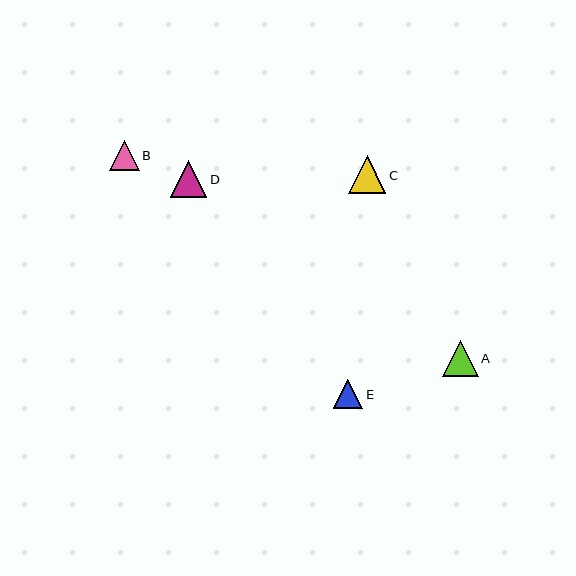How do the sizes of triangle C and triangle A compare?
Triangle C and triangle A are approximately the same size.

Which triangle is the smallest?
Triangle E is the smallest with a size of approximately 29 pixels.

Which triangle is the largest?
Triangle C is the largest with a size of approximately 37 pixels.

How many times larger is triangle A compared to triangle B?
Triangle A is approximately 1.2 times the size of triangle B.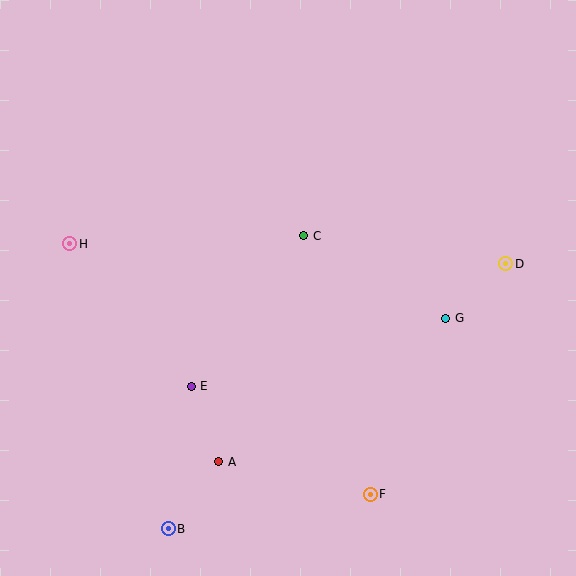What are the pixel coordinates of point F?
Point F is at (370, 494).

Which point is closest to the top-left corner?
Point H is closest to the top-left corner.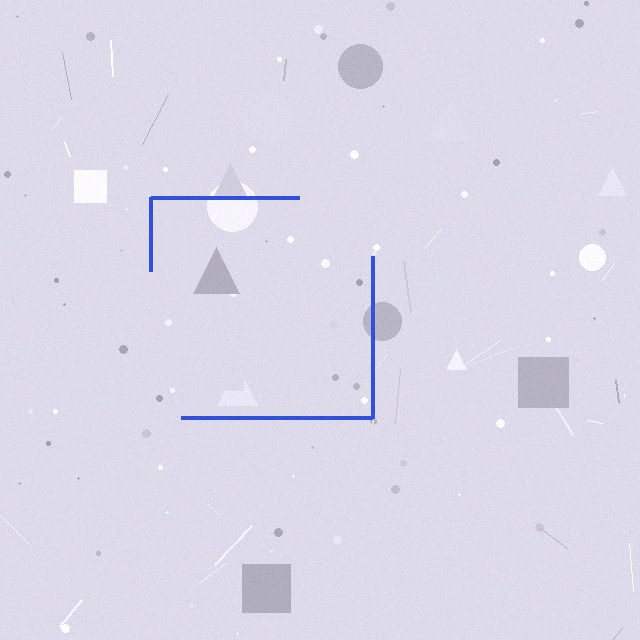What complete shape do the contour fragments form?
The contour fragments form a square.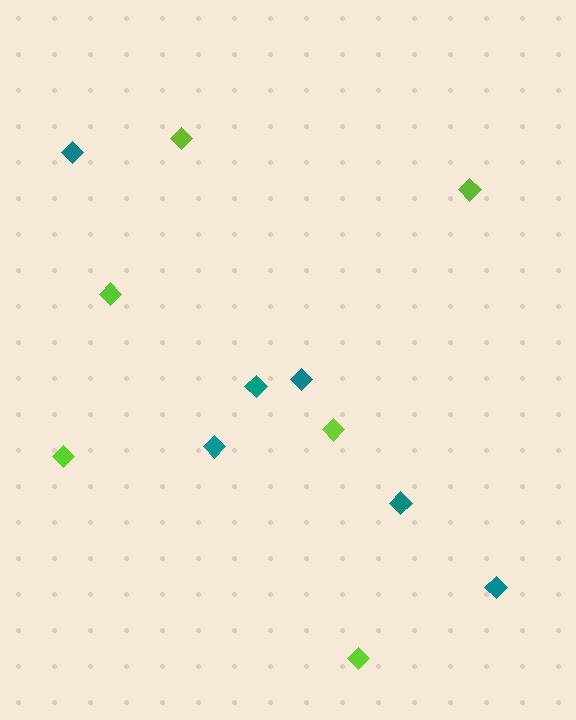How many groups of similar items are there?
There are 2 groups: one group of lime diamonds (6) and one group of teal diamonds (6).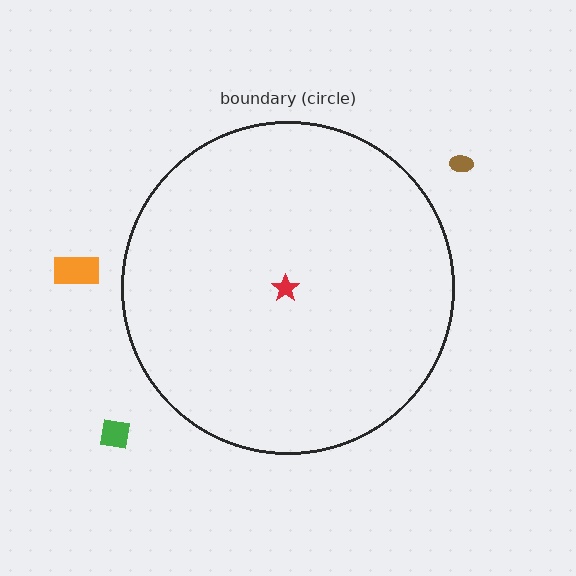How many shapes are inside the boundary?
1 inside, 3 outside.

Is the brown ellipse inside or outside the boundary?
Outside.